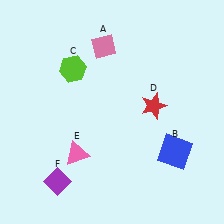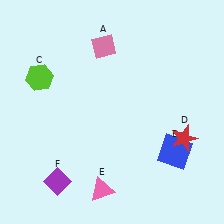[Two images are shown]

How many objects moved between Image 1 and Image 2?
3 objects moved between the two images.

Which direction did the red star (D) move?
The red star (D) moved down.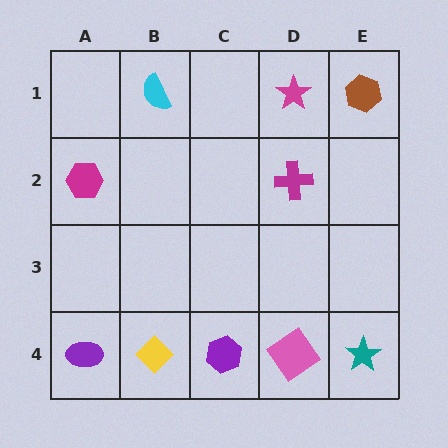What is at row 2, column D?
A magenta cross.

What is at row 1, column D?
A magenta star.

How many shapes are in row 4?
5 shapes.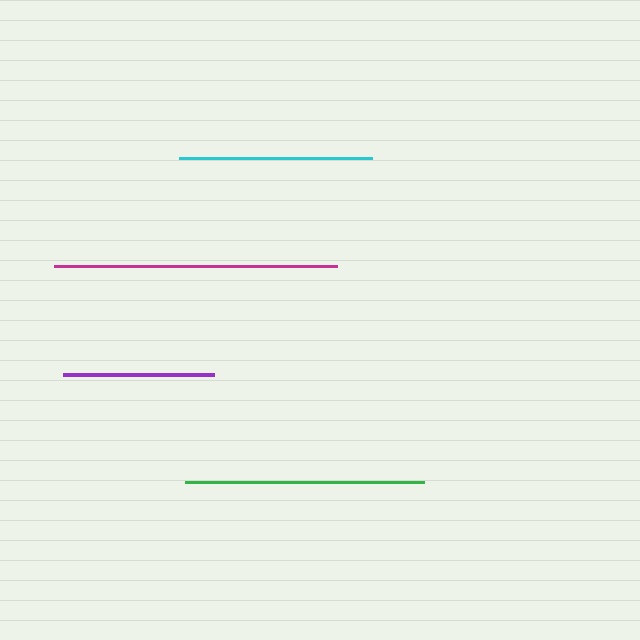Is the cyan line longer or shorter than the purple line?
The cyan line is longer than the purple line.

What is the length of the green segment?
The green segment is approximately 238 pixels long.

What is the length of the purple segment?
The purple segment is approximately 151 pixels long.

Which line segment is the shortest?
The purple line is the shortest at approximately 151 pixels.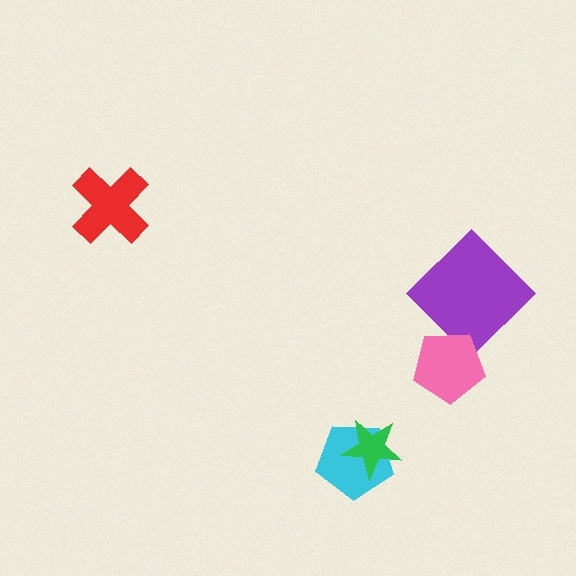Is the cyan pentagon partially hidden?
Yes, it is partially covered by another shape.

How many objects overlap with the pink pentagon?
0 objects overlap with the pink pentagon.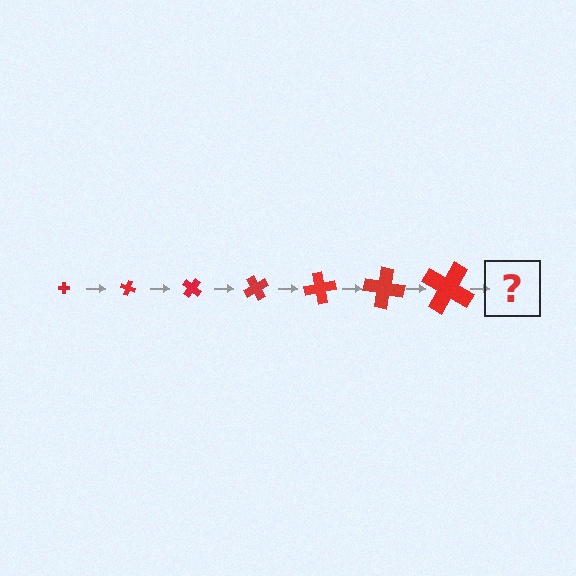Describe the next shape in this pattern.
It should be a cross, larger than the previous one and rotated 140 degrees from the start.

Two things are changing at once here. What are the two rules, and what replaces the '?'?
The two rules are that the cross grows larger each step and it rotates 20 degrees each step. The '?' should be a cross, larger than the previous one and rotated 140 degrees from the start.